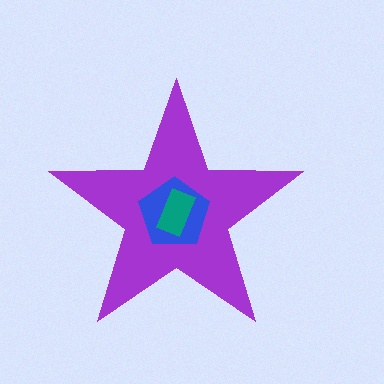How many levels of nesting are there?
3.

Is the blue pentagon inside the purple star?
Yes.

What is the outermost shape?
The purple star.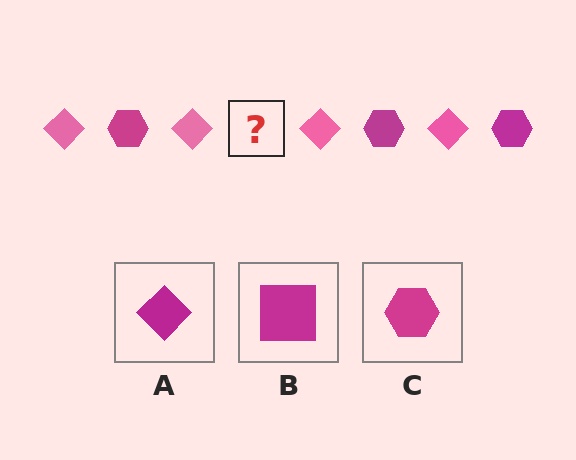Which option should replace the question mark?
Option C.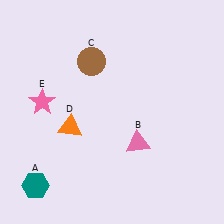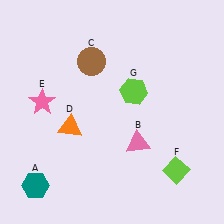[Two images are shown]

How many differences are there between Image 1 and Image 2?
There are 2 differences between the two images.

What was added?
A lime diamond (F), a lime hexagon (G) were added in Image 2.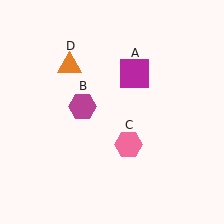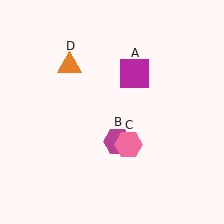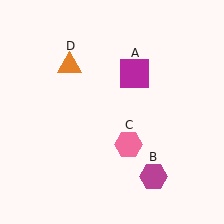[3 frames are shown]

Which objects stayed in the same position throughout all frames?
Magenta square (object A) and pink hexagon (object C) and orange triangle (object D) remained stationary.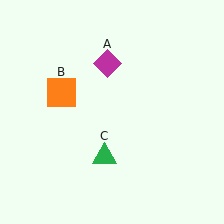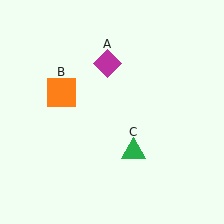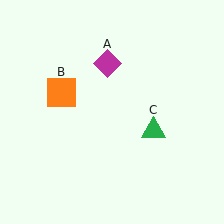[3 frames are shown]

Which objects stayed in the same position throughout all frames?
Magenta diamond (object A) and orange square (object B) remained stationary.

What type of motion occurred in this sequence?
The green triangle (object C) rotated counterclockwise around the center of the scene.